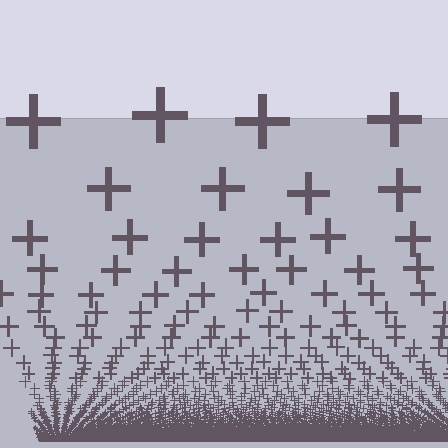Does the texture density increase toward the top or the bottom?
Density increases toward the bottom.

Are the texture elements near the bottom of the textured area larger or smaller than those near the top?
Smaller. The gradient is inverted — elements near the bottom are smaller and denser.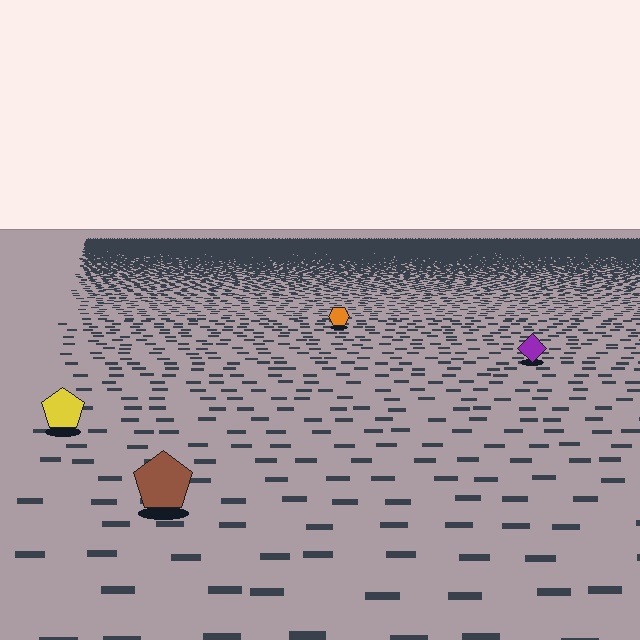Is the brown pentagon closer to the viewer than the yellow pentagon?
Yes. The brown pentagon is closer — you can tell from the texture gradient: the ground texture is coarser near it.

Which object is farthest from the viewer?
The orange hexagon is farthest from the viewer. It appears smaller and the ground texture around it is denser.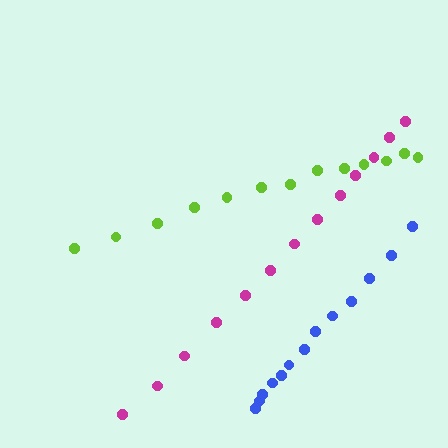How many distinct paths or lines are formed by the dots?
There are 3 distinct paths.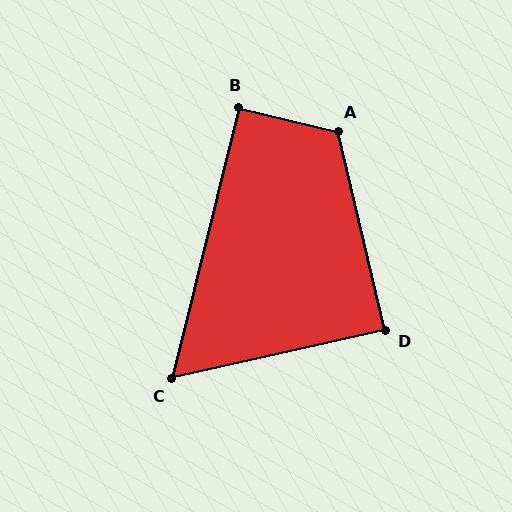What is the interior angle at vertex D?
Approximately 89 degrees (approximately right).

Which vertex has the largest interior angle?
A, at approximately 117 degrees.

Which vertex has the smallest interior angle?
C, at approximately 63 degrees.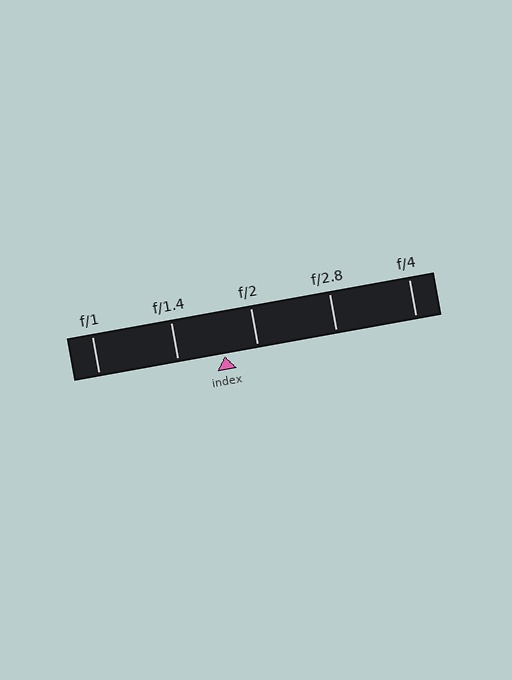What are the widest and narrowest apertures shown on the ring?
The widest aperture shown is f/1 and the narrowest is f/4.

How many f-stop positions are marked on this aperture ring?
There are 5 f-stop positions marked.